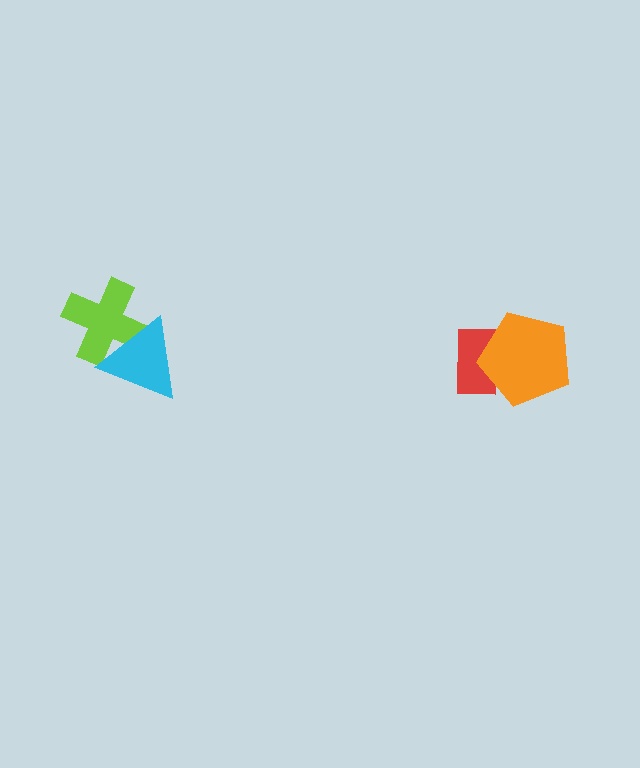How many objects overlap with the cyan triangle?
1 object overlaps with the cyan triangle.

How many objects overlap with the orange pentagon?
1 object overlaps with the orange pentagon.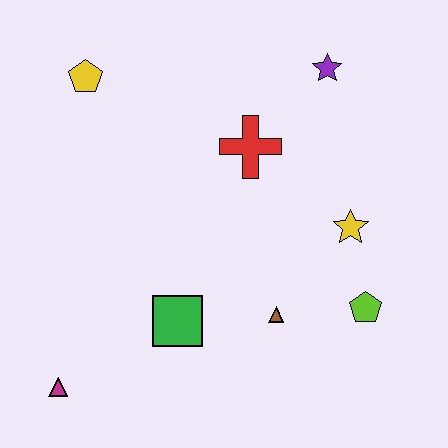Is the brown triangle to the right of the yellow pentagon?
Yes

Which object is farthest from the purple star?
The magenta triangle is farthest from the purple star.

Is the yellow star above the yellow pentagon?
No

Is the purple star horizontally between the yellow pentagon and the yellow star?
Yes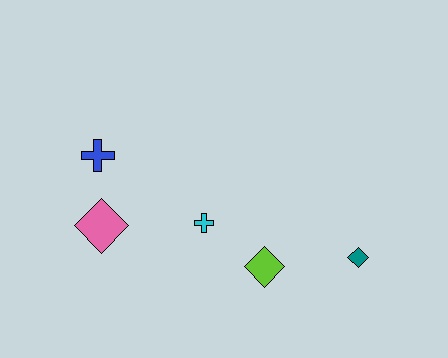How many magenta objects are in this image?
There are no magenta objects.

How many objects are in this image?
There are 5 objects.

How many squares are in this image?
There are no squares.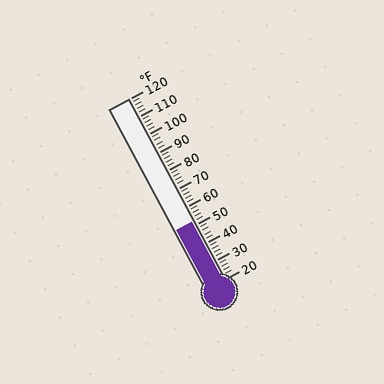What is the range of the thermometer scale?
The thermometer scale ranges from 20°F to 120°F.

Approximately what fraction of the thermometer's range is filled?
The thermometer is filled to approximately 30% of its range.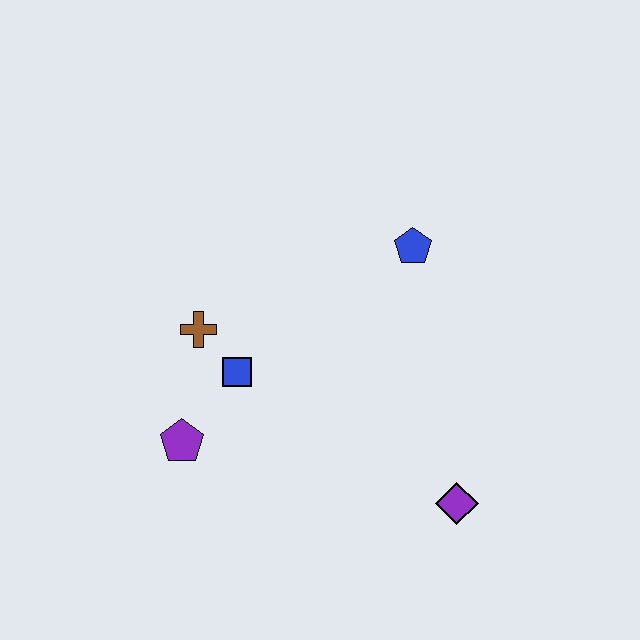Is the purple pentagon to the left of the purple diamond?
Yes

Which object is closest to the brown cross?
The blue square is closest to the brown cross.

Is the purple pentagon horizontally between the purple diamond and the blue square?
No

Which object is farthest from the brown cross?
The purple diamond is farthest from the brown cross.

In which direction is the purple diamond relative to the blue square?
The purple diamond is to the right of the blue square.